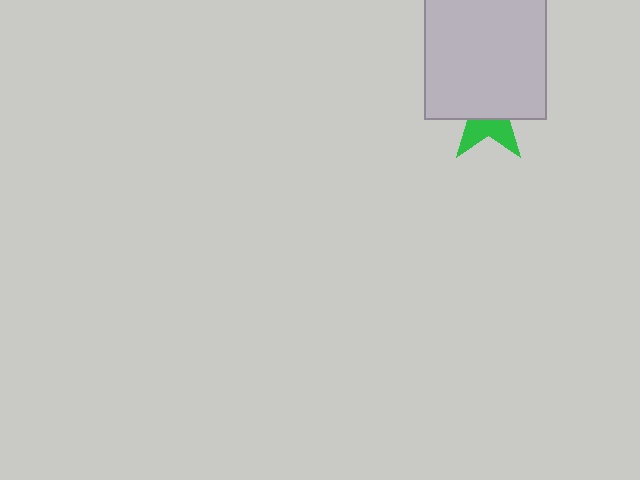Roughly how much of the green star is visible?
A small part of it is visible (roughly 37%).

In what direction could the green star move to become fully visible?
The green star could move down. That would shift it out from behind the light gray rectangle entirely.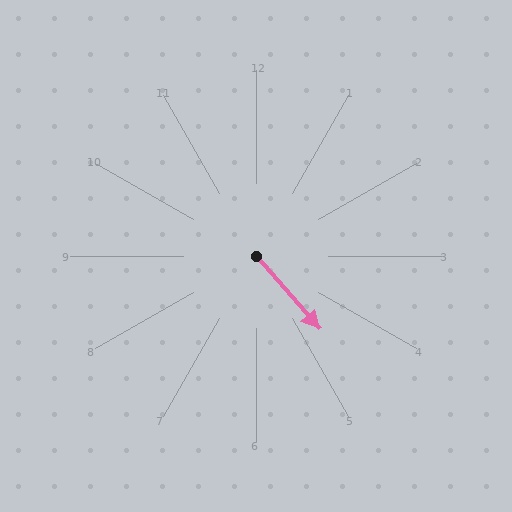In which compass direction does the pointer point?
Southeast.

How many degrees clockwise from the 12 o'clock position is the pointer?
Approximately 139 degrees.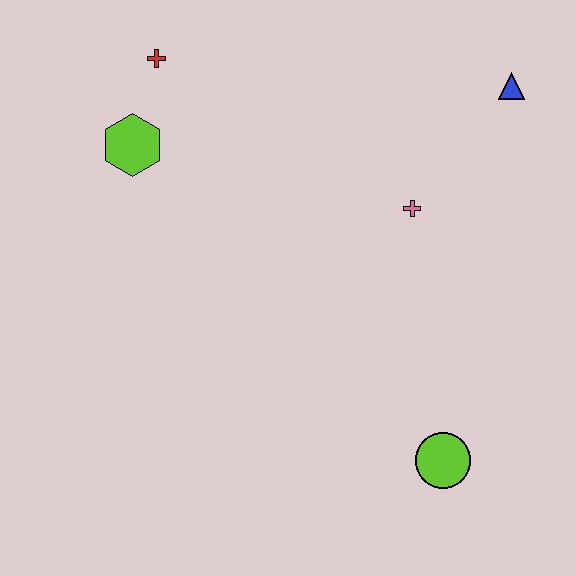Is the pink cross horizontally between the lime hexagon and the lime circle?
Yes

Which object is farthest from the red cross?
The lime circle is farthest from the red cross.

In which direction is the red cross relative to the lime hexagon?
The red cross is above the lime hexagon.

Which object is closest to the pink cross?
The blue triangle is closest to the pink cross.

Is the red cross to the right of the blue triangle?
No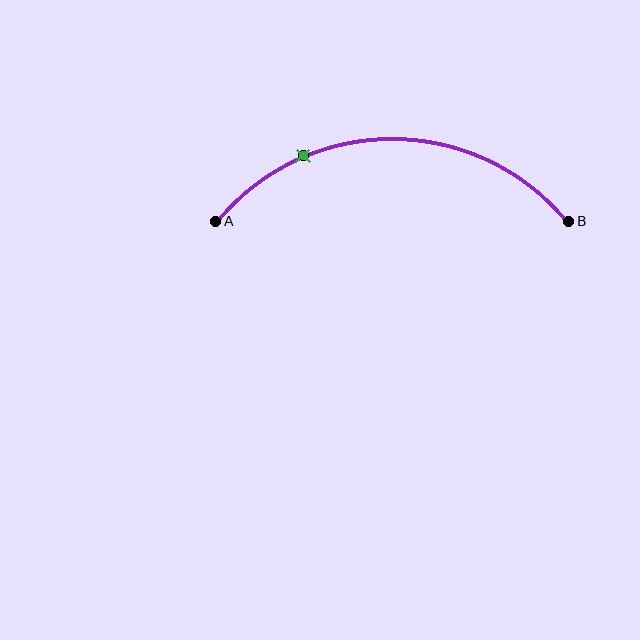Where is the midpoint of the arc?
The arc midpoint is the point on the curve farthest from the straight line joining A and B. It sits above that line.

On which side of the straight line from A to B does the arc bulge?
The arc bulges above the straight line connecting A and B.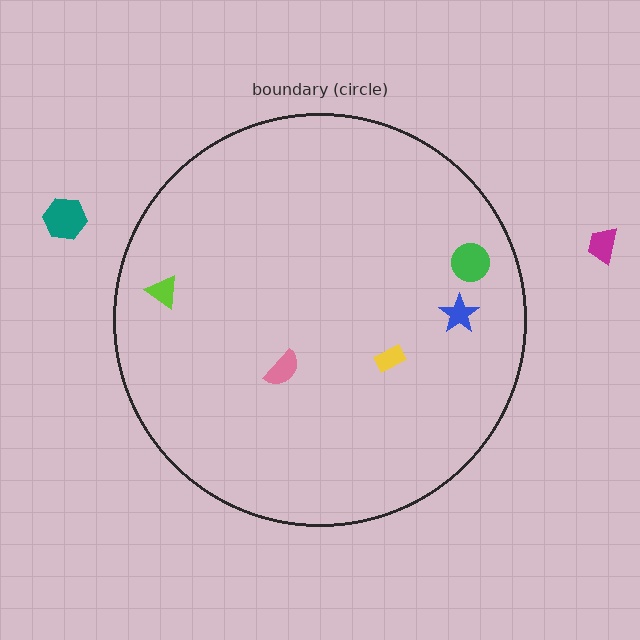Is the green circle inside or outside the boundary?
Inside.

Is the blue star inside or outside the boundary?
Inside.